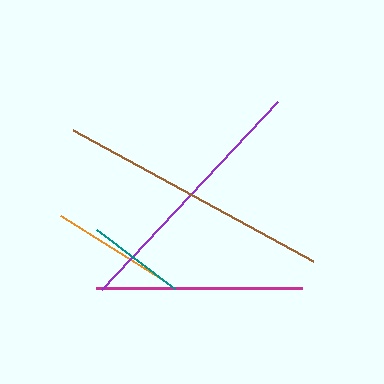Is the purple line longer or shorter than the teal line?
The purple line is longer than the teal line.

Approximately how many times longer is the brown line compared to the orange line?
The brown line is approximately 2.3 times the length of the orange line.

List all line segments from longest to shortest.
From longest to shortest: brown, purple, magenta, orange, teal.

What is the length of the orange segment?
The orange segment is approximately 121 pixels long.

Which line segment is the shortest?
The teal line is the shortest at approximately 98 pixels.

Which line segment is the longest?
The brown line is the longest at approximately 274 pixels.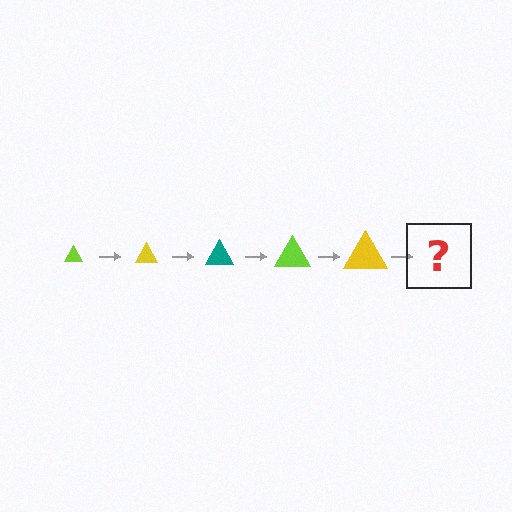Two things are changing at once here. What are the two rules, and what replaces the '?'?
The two rules are that the triangle grows larger each step and the color cycles through lime, yellow, and teal. The '?' should be a teal triangle, larger than the previous one.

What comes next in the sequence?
The next element should be a teal triangle, larger than the previous one.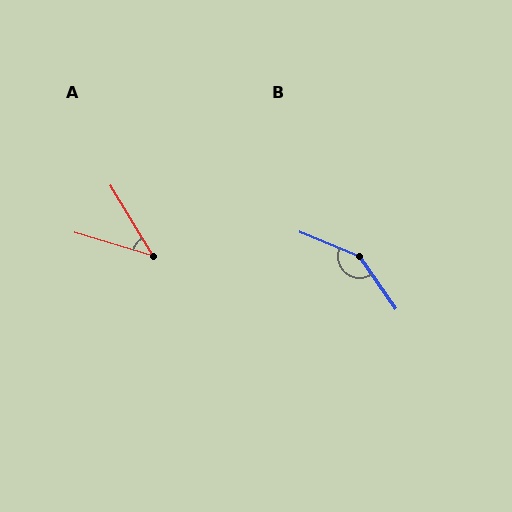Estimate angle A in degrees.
Approximately 42 degrees.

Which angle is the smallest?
A, at approximately 42 degrees.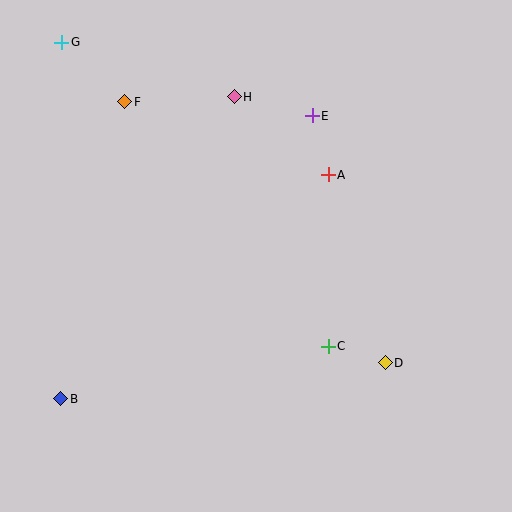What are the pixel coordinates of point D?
Point D is at (385, 363).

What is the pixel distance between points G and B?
The distance between G and B is 357 pixels.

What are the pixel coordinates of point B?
Point B is at (61, 399).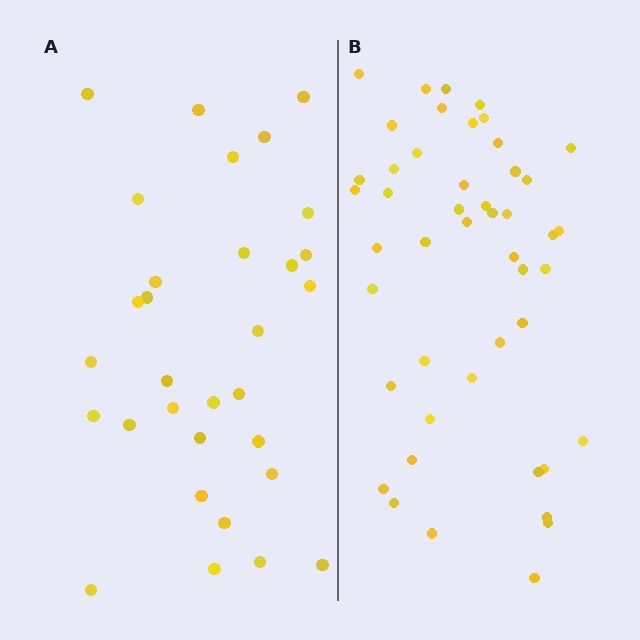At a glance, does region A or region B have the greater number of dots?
Region B (the right region) has more dots.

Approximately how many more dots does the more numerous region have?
Region B has approximately 15 more dots than region A.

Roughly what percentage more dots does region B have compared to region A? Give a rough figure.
About 50% more.